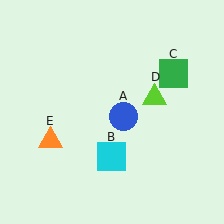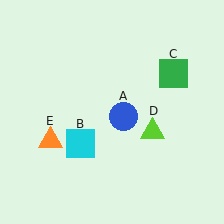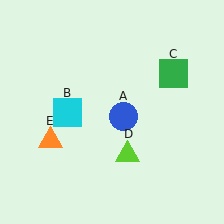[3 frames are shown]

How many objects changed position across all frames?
2 objects changed position: cyan square (object B), lime triangle (object D).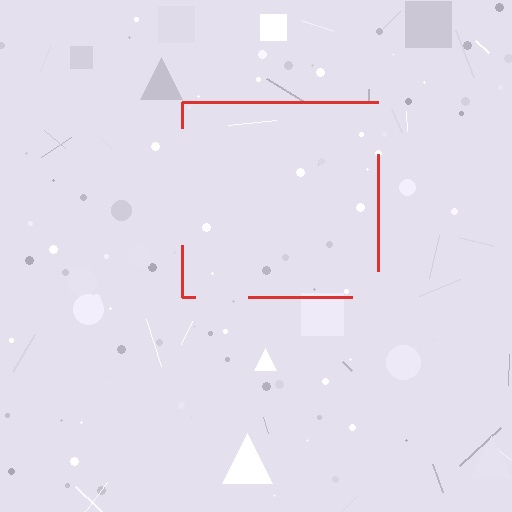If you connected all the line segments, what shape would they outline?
They would outline a square.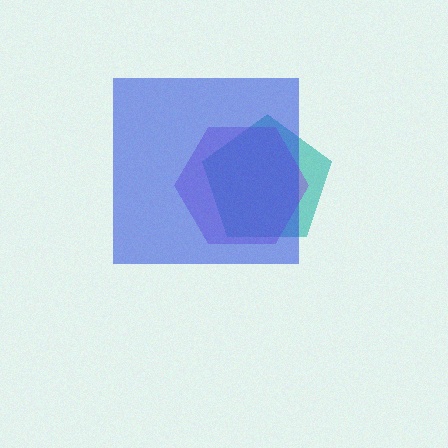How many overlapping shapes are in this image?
There are 3 overlapping shapes in the image.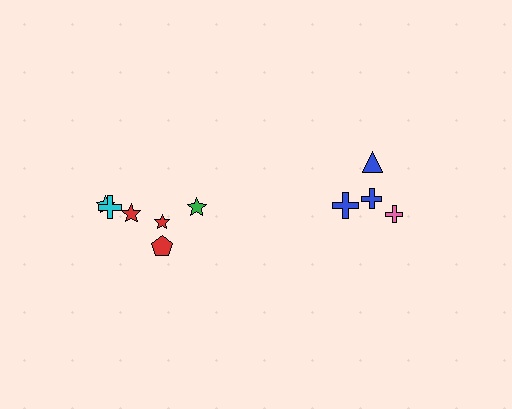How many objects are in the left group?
There are 6 objects.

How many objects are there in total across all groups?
There are 10 objects.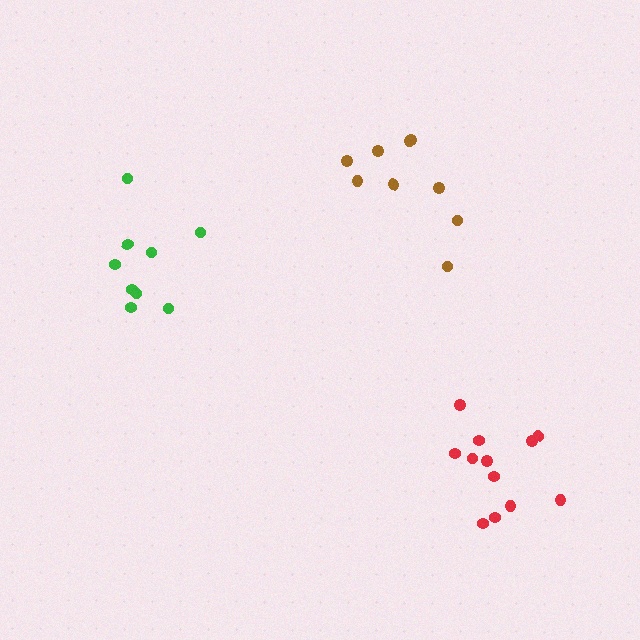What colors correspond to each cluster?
The clusters are colored: red, green, brown.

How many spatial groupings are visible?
There are 3 spatial groupings.